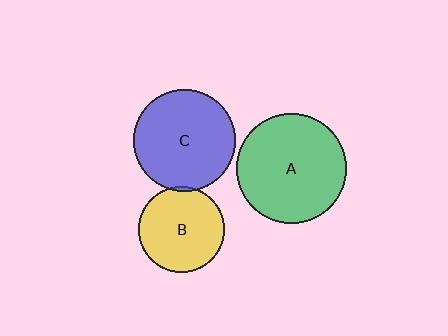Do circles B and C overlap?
Yes.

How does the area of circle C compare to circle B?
Approximately 1.4 times.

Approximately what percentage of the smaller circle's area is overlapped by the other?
Approximately 5%.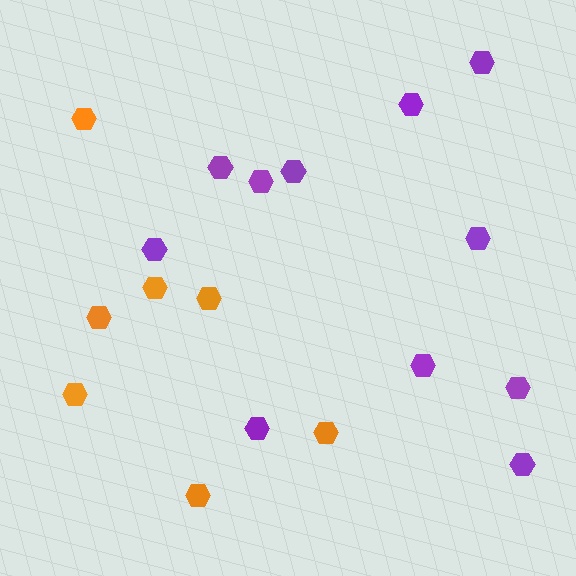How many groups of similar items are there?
There are 2 groups: one group of purple hexagons (11) and one group of orange hexagons (7).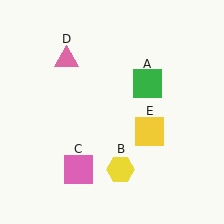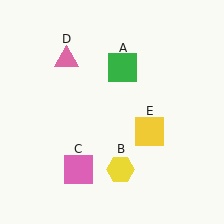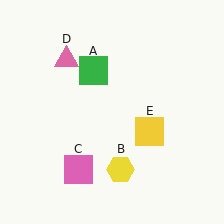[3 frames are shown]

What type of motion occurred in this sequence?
The green square (object A) rotated counterclockwise around the center of the scene.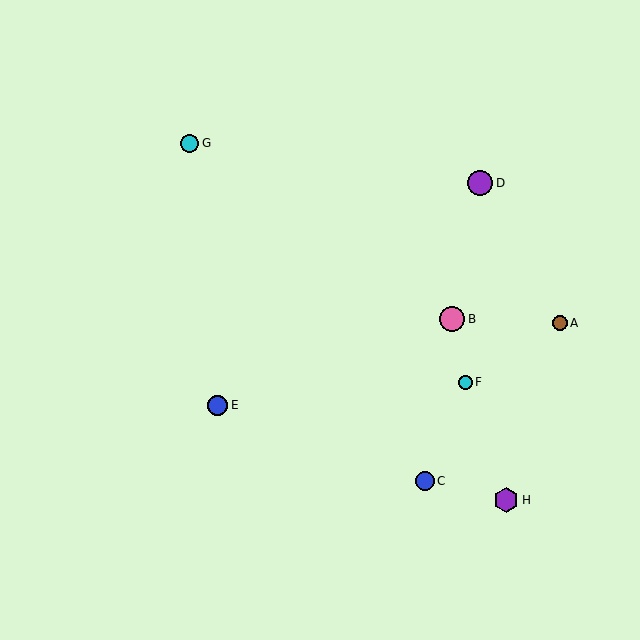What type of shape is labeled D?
Shape D is a purple circle.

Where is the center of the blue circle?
The center of the blue circle is at (218, 405).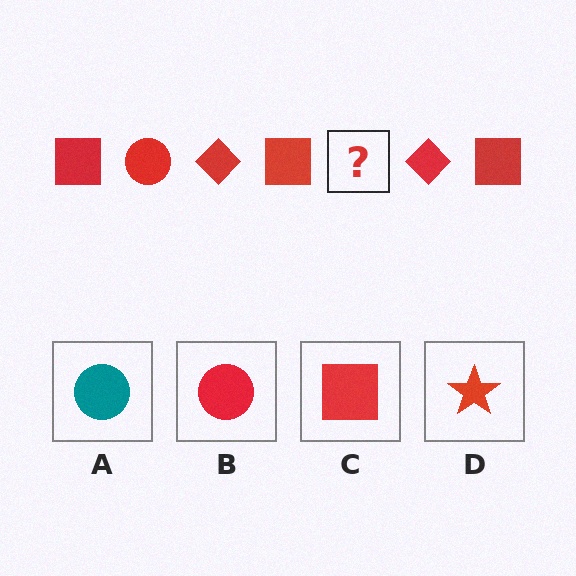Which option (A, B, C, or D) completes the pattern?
B.